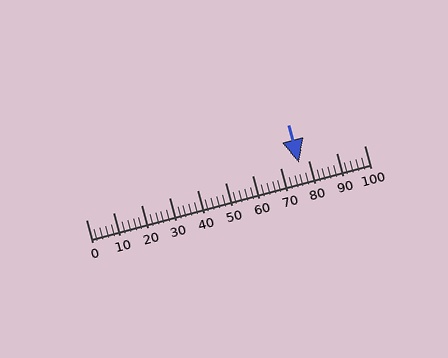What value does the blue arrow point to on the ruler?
The blue arrow points to approximately 76.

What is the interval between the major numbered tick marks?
The major tick marks are spaced 10 units apart.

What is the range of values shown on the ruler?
The ruler shows values from 0 to 100.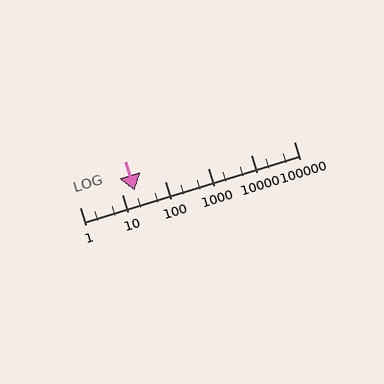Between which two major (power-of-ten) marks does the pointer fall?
The pointer is between 10 and 100.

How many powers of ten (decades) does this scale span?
The scale spans 5 decades, from 1 to 100000.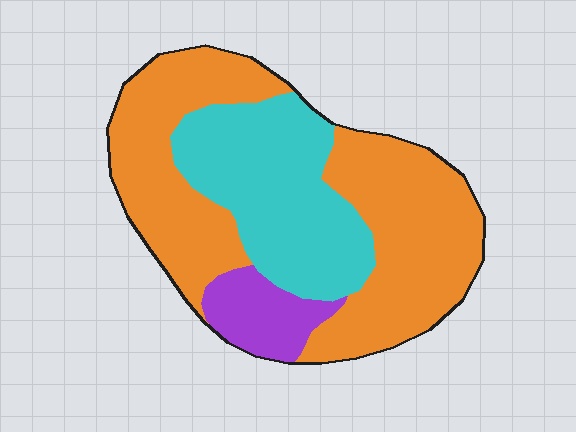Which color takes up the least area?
Purple, at roughly 10%.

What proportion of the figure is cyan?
Cyan takes up about one third (1/3) of the figure.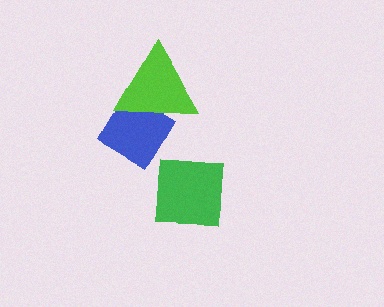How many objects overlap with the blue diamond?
1 object overlaps with the blue diamond.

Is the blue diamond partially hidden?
Yes, it is partially covered by another shape.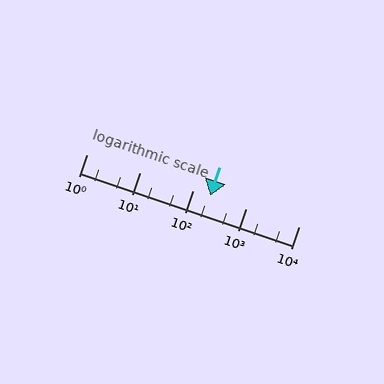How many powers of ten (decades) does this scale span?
The scale spans 4 decades, from 1 to 10000.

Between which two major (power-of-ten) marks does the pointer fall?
The pointer is between 100 and 1000.